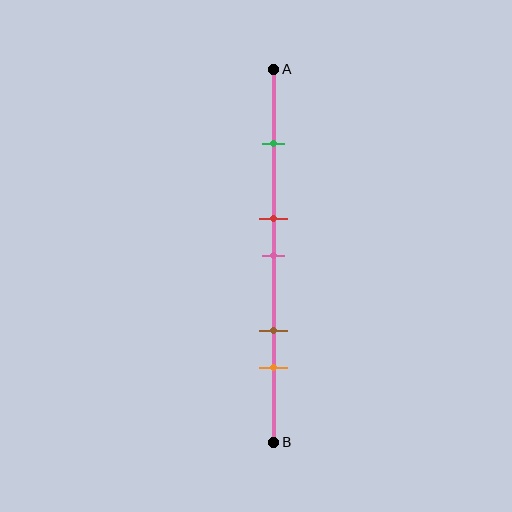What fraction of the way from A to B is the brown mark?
The brown mark is approximately 70% (0.7) of the way from A to B.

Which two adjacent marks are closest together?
The red and pink marks are the closest adjacent pair.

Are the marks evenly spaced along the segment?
No, the marks are not evenly spaced.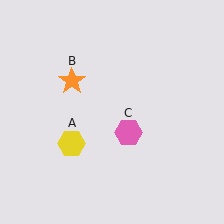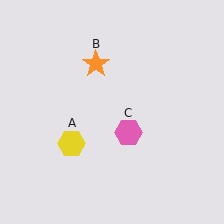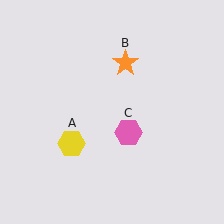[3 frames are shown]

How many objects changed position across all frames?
1 object changed position: orange star (object B).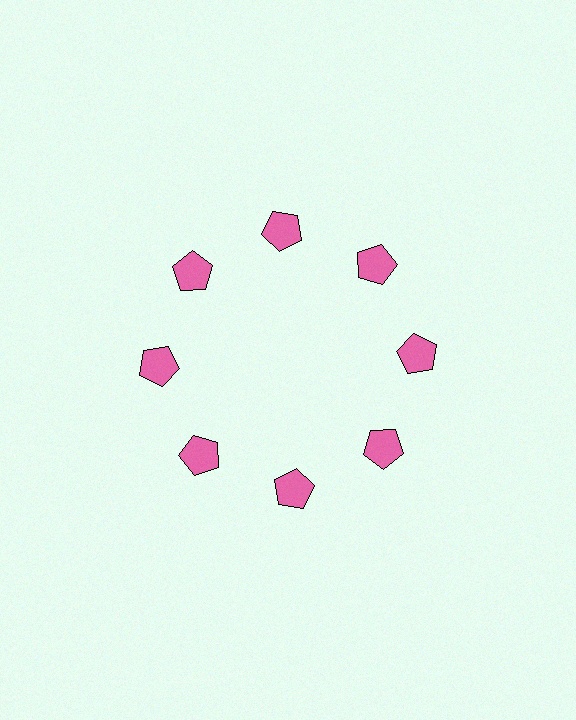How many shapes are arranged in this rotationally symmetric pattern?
There are 8 shapes, arranged in 8 groups of 1.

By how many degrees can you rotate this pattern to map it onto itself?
The pattern maps onto itself every 45 degrees of rotation.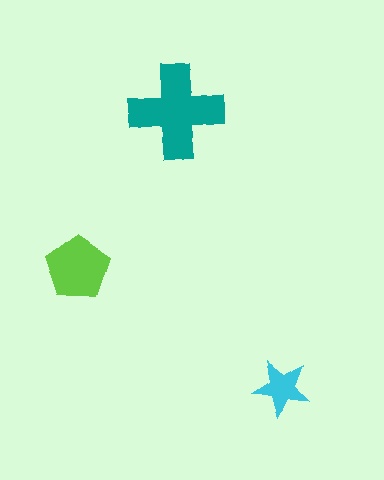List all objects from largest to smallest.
The teal cross, the lime pentagon, the cyan star.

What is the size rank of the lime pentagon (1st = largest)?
2nd.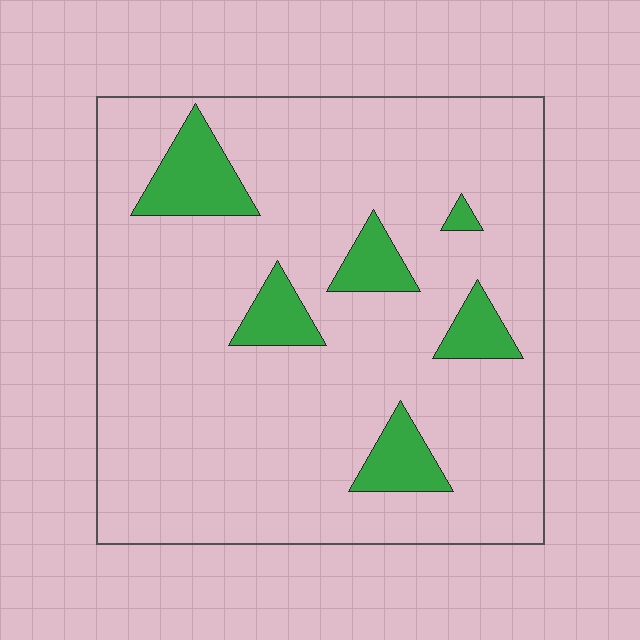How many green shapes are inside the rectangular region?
6.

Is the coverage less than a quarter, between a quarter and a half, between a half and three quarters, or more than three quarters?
Less than a quarter.